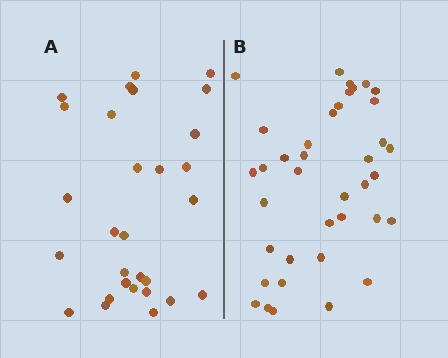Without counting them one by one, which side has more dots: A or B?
Region B (the right region) has more dots.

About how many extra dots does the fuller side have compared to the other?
Region B has roughly 8 or so more dots than region A.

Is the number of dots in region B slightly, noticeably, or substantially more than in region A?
Region B has noticeably more, but not dramatically so. The ratio is roughly 1.3 to 1.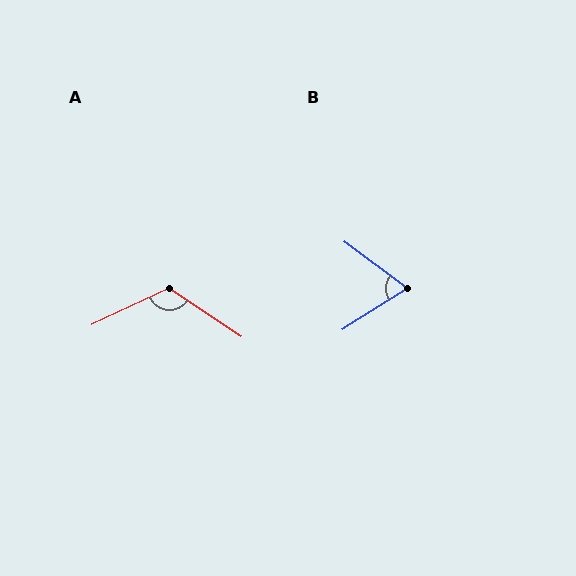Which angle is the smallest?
B, at approximately 68 degrees.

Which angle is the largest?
A, at approximately 121 degrees.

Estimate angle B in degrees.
Approximately 68 degrees.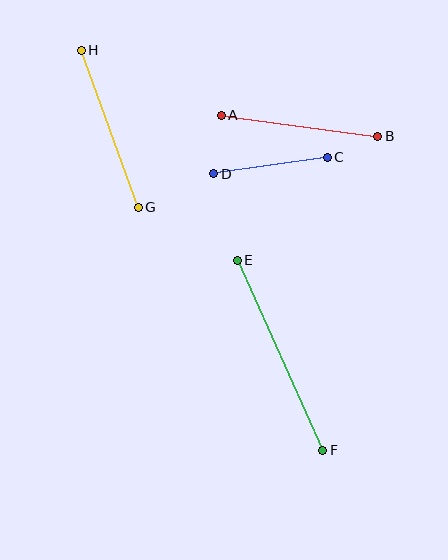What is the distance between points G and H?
The distance is approximately 167 pixels.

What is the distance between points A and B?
The distance is approximately 158 pixels.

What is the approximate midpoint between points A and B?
The midpoint is at approximately (300, 126) pixels.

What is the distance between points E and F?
The distance is approximately 208 pixels.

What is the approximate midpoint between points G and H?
The midpoint is at approximately (110, 129) pixels.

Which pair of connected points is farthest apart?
Points E and F are farthest apart.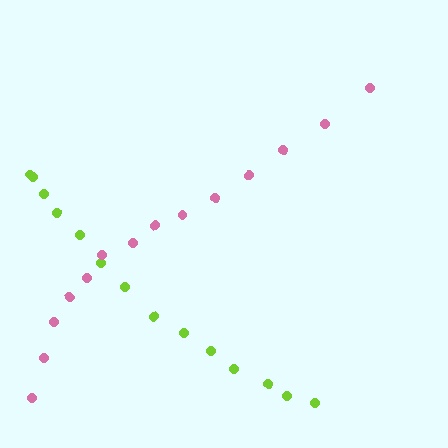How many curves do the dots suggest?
There are 2 distinct paths.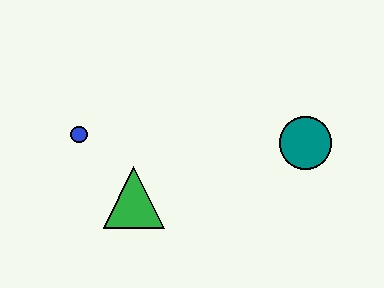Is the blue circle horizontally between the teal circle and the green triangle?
No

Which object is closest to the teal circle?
The green triangle is closest to the teal circle.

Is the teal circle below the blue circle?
Yes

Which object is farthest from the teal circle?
The blue circle is farthest from the teal circle.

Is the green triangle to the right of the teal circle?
No